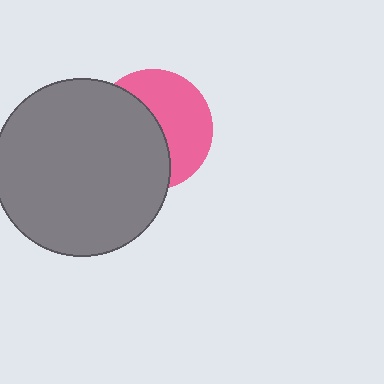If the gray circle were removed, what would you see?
You would see the complete pink circle.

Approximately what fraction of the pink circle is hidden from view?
Roughly 51% of the pink circle is hidden behind the gray circle.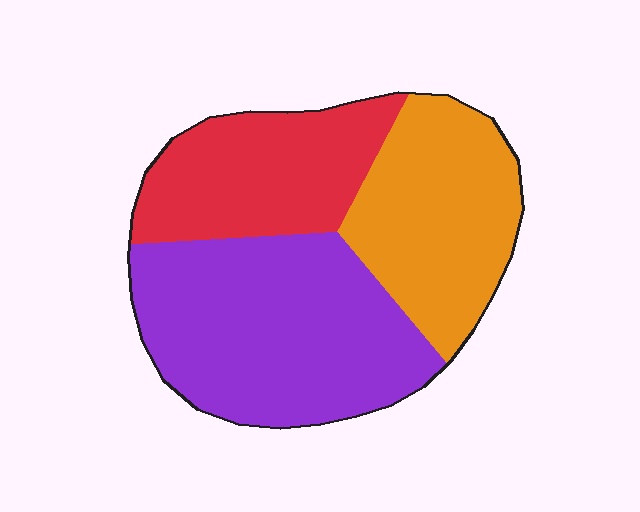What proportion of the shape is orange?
Orange takes up between a quarter and a half of the shape.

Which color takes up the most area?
Purple, at roughly 45%.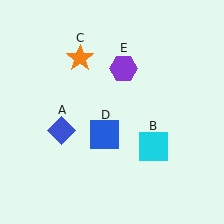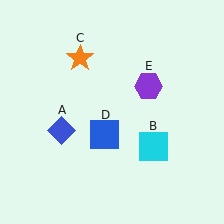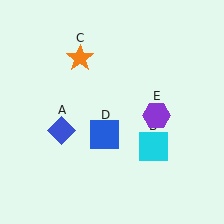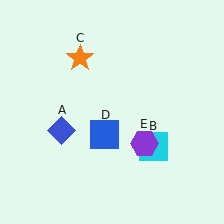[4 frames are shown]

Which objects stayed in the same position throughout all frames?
Blue diamond (object A) and cyan square (object B) and orange star (object C) and blue square (object D) remained stationary.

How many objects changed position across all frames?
1 object changed position: purple hexagon (object E).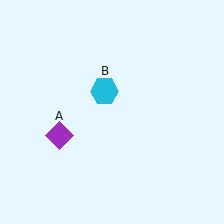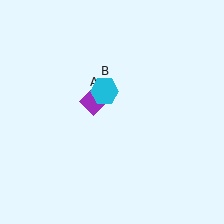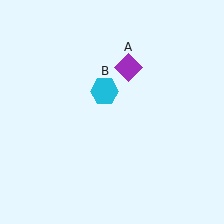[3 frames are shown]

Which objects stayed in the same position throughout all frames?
Cyan hexagon (object B) remained stationary.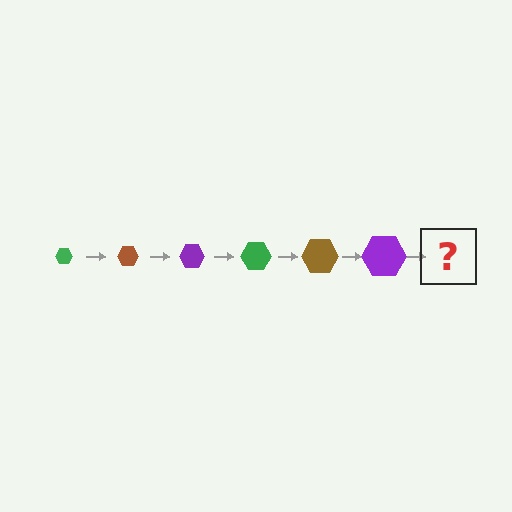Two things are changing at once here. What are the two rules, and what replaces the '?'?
The two rules are that the hexagon grows larger each step and the color cycles through green, brown, and purple. The '?' should be a green hexagon, larger than the previous one.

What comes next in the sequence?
The next element should be a green hexagon, larger than the previous one.